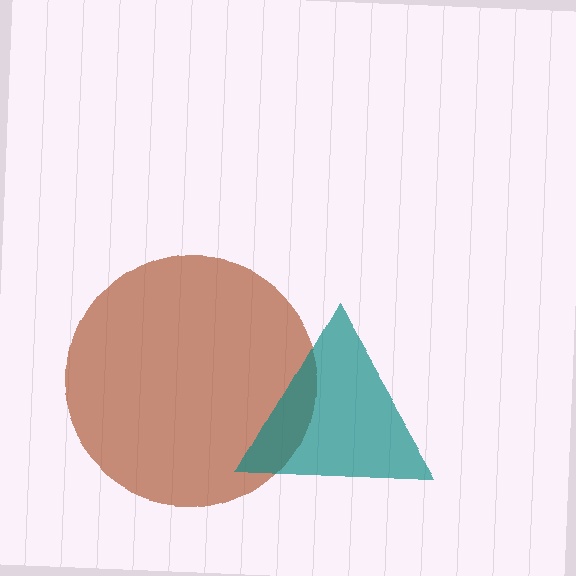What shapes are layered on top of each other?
The layered shapes are: a brown circle, a teal triangle.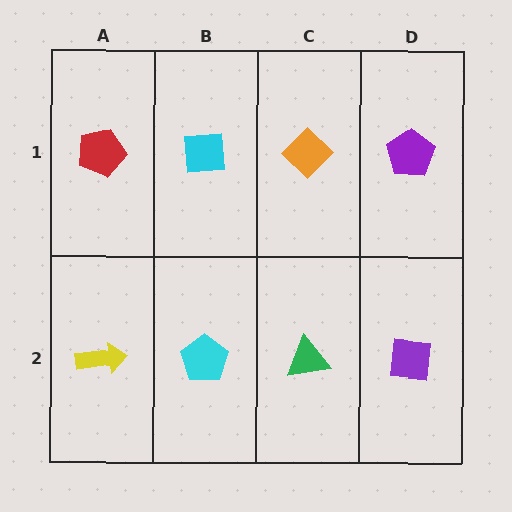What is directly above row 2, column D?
A purple pentagon.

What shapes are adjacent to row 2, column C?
An orange diamond (row 1, column C), a cyan pentagon (row 2, column B), a purple square (row 2, column D).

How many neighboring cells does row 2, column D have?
2.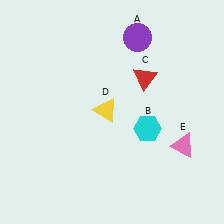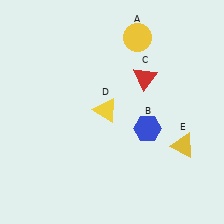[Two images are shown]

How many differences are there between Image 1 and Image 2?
There are 3 differences between the two images.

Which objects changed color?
A changed from purple to yellow. B changed from cyan to blue. E changed from pink to yellow.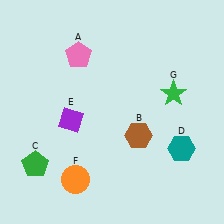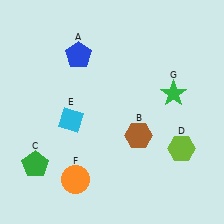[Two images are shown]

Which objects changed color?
A changed from pink to blue. D changed from teal to lime. E changed from purple to cyan.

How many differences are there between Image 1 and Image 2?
There are 3 differences between the two images.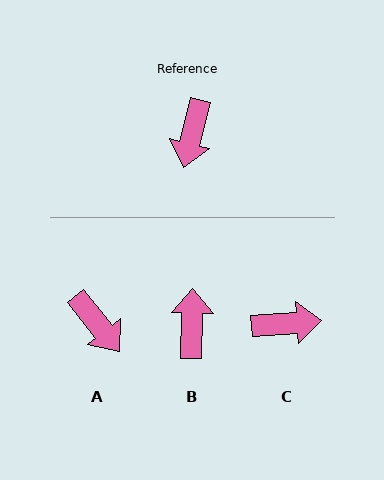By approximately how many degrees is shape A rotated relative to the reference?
Approximately 53 degrees counter-clockwise.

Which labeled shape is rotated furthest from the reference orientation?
B, about 167 degrees away.